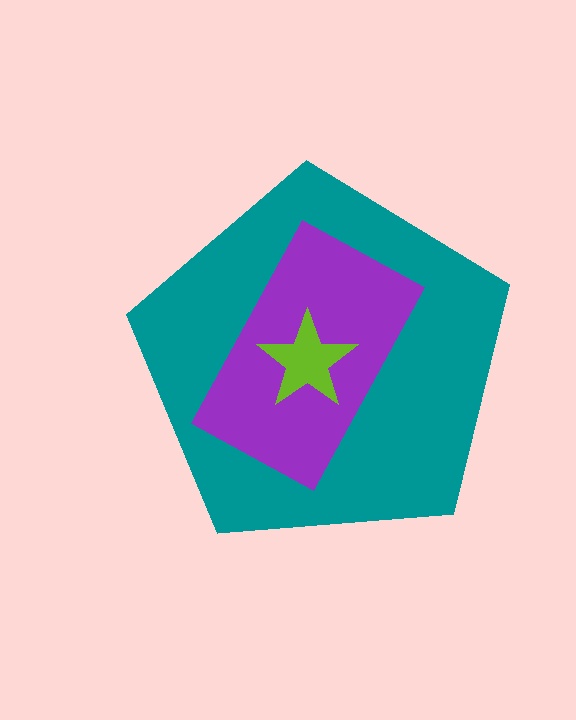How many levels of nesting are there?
3.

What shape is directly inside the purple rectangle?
The lime star.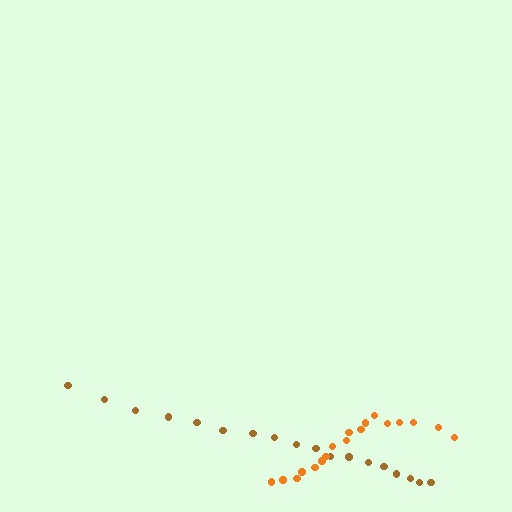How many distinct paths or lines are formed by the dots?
There are 2 distinct paths.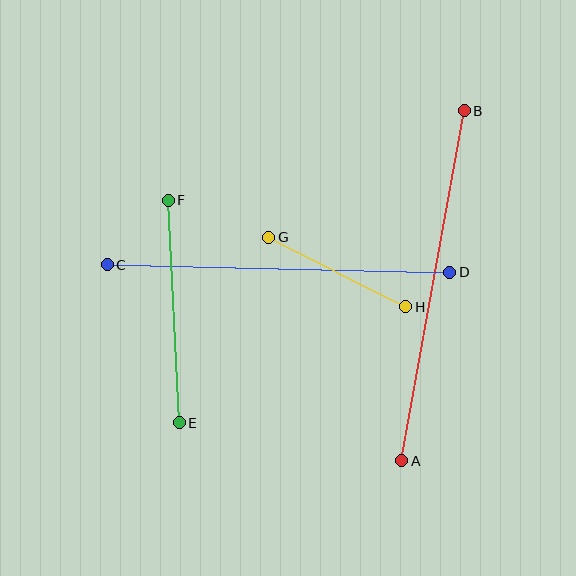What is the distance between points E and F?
The distance is approximately 223 pixels.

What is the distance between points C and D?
The distance is approximately 342 pixels.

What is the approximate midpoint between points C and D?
The midpoint is at approximately (279, 269) pixels.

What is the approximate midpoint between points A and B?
The midpoint is at approximately (433, 286) pixels.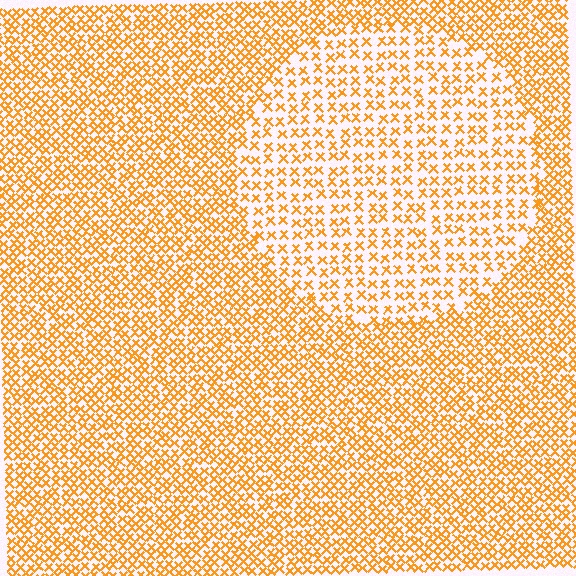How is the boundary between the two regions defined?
The boundary is defined by a change in element density (approximately 1.9x ratio). All elements are the same color, size, and shape.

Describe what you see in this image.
The image contains small orange elements arranged at two different densities. A circle-shaped region is visible where the elements are less densely packed than the surrounding area.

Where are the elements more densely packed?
The elements are more densely packed outside the circle boundary.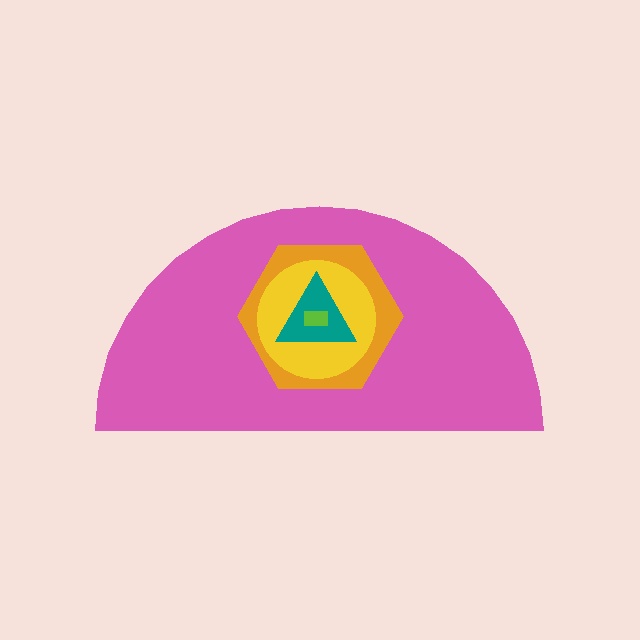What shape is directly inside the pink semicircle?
The orange hexagon.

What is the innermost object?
The lime rectangle.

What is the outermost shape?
The pink semicircle.